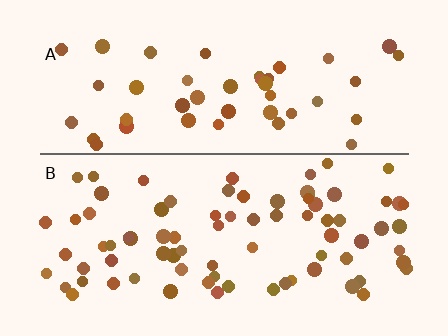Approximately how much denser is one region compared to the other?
Approximately 1.7× — region B over region A.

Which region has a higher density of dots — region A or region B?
B (the bottom).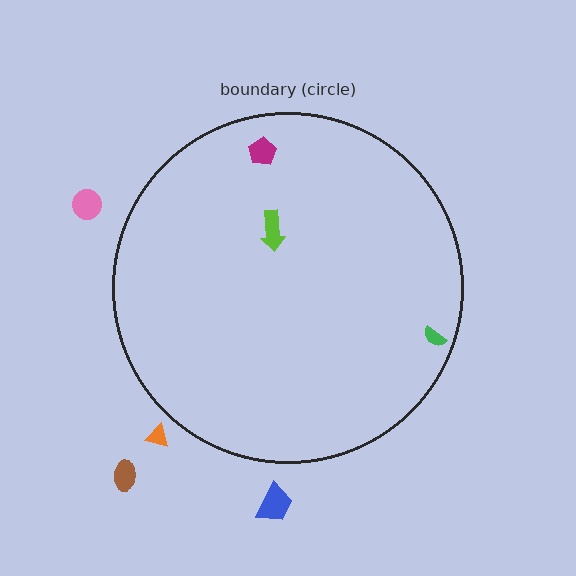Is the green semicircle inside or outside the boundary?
Inside.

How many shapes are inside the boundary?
3 inside, 4 outside.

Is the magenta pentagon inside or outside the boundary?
Inside.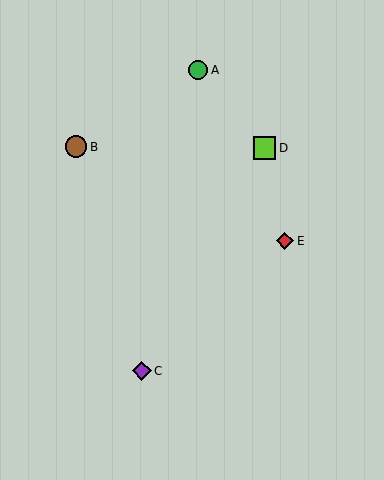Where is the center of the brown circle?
The center of the brown circle is at (76, 147).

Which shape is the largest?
The lime square (labeled D) is the largest.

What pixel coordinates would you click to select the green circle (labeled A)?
Click at (198, 70) to select the green circle A.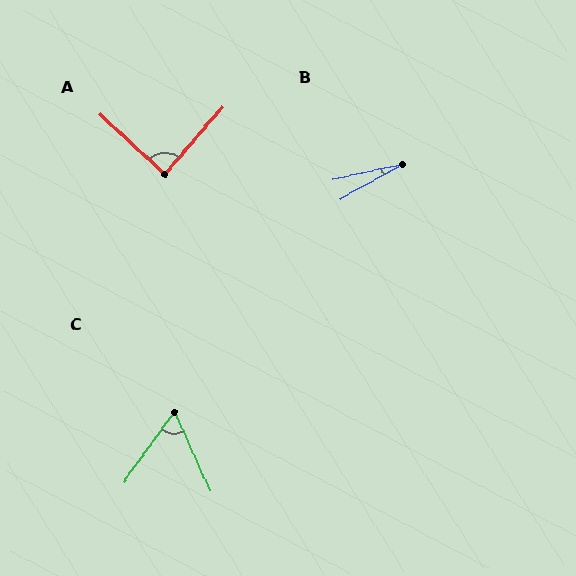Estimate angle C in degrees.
Approximately 60 degrees.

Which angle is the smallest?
B, at approximately 18 degrees.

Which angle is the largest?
A, at approximately 88 degrees.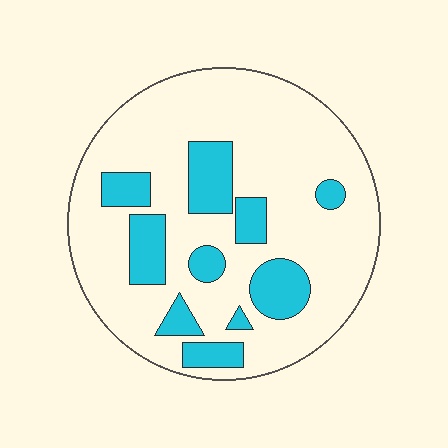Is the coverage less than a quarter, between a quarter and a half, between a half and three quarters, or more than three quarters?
Less than a quarter.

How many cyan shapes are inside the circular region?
10.